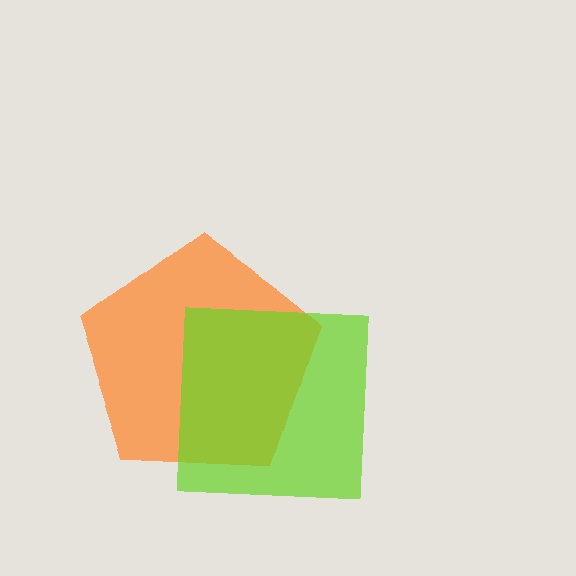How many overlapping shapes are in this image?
There are 2 overlapping shapes in the image.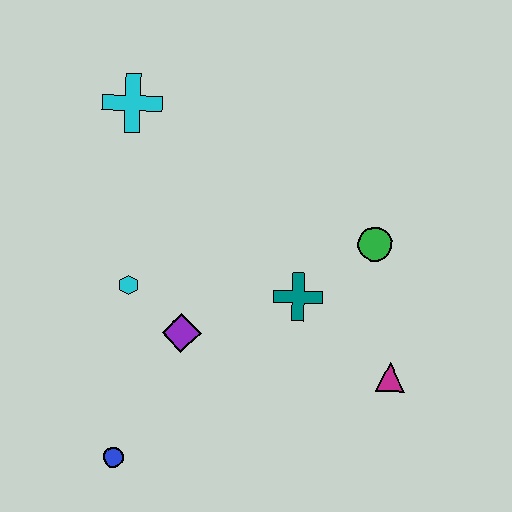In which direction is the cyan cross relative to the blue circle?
The cyan cross is above the blue circle.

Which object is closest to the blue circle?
The purple diamond is closest to the blue circle.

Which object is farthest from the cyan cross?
The magenta triangle is farthest from the cyan cross.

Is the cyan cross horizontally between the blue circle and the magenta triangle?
Yes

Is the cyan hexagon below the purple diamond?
No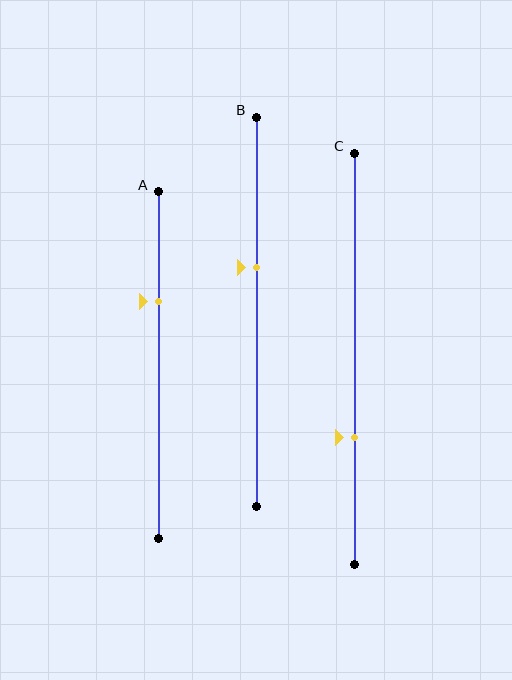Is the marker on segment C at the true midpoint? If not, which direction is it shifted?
No, the marker on segment C is shifted downward by about 19% of the segment length.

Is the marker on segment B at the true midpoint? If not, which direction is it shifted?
No, the marker on segment B is shifted upward by about 12% of the segment length.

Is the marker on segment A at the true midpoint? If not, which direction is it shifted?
No, the marker on segment A is shifted upward by about 18% of the segment length.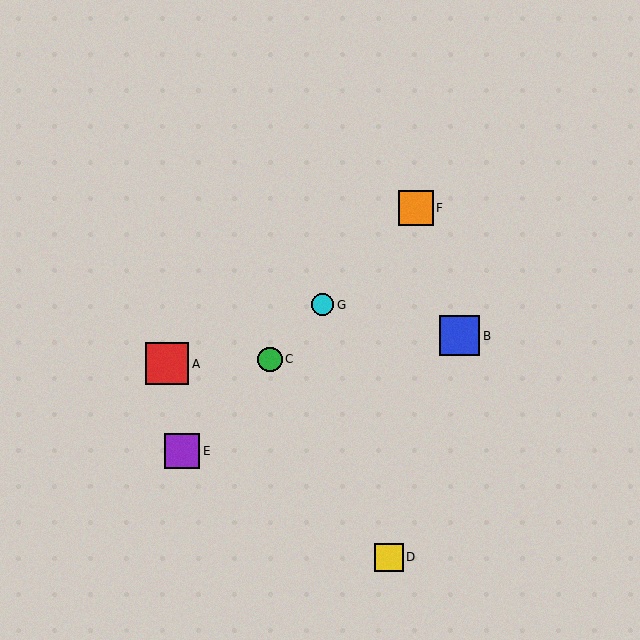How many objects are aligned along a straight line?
4 objects (C, E, F, G) are aligned along a straight line.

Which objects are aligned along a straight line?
Objects C, E, F, G are aligned along a straight line.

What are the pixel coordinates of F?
Object F is at (416, 208).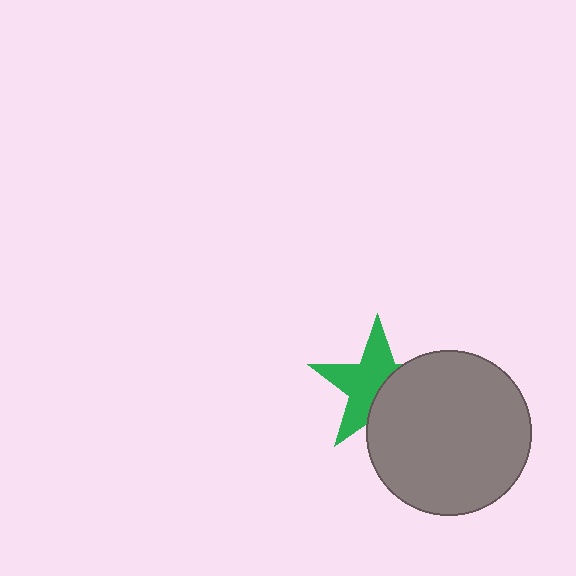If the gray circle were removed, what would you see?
You would see the complete green star.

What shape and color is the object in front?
The object in front is a gray circle.